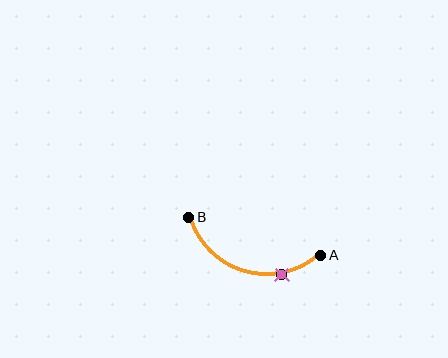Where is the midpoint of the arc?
The arc midpoint is the point on the curve farthest from the straight line joining A and B. It sits below that line.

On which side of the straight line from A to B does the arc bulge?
The arc bulges below the straight line connecting A and B.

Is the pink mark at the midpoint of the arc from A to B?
No. The pink mark lies on the arc but is closer to endpoint A. The arc midpoint would be at the point on the curve equidistant along the arc from both A and B.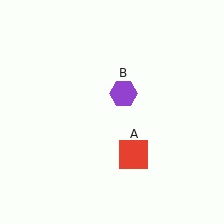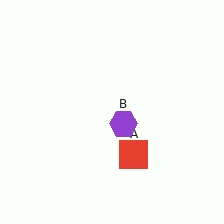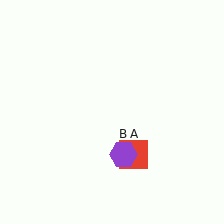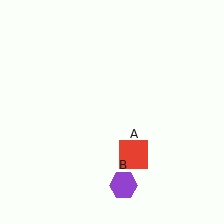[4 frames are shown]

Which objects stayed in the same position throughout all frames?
Red square (object A) remained stationary.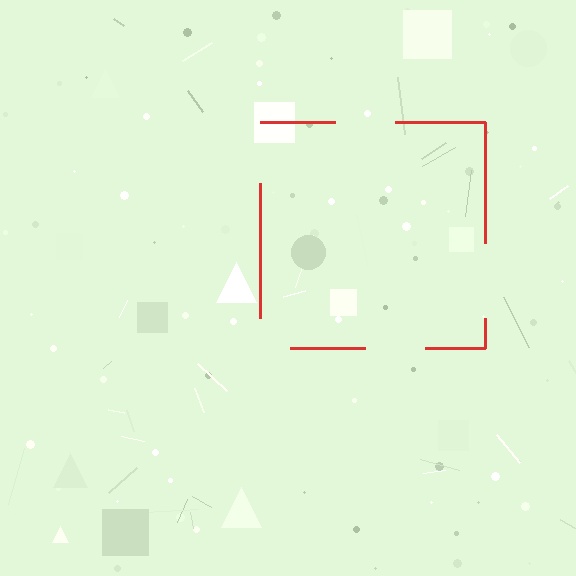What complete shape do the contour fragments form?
The contour fragments form a square.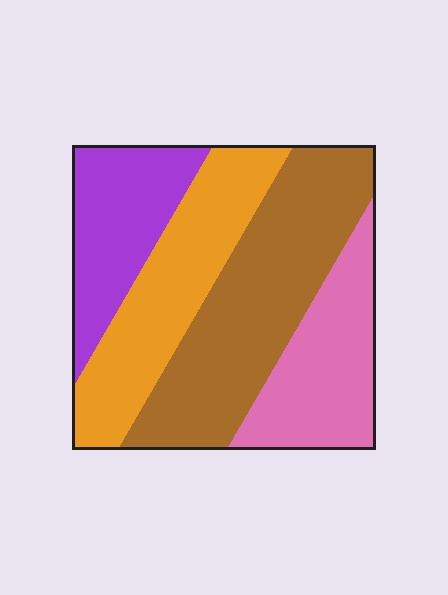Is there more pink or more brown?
Brown.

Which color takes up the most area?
Brown, at roughly 35%.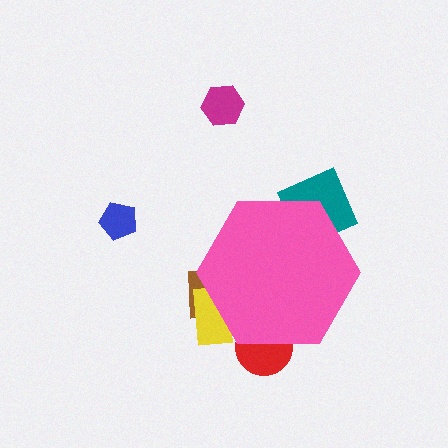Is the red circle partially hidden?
Yes, the red circle is partially hidden behind the pink hexagon.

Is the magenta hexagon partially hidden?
No, the magenta hexagon is fully visible.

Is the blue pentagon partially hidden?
No, the blue pentagon is fully visible.